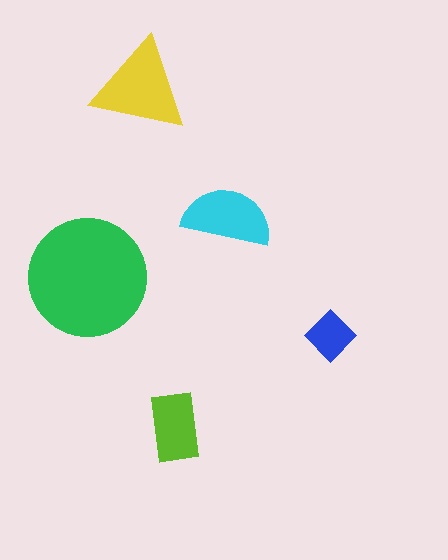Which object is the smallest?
The blue diamond.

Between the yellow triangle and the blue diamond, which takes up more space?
The yellow triangle.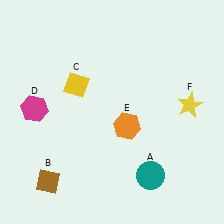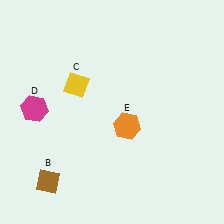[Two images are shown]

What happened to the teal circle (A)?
The teal circle (A) was removed in Image 2. It was in the bottom-right area of Image 1.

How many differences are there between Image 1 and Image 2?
There are 2 differences between the two images.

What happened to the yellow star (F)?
The yellow star (F) was removed in Image 2. It was in the top-right area of Image 1.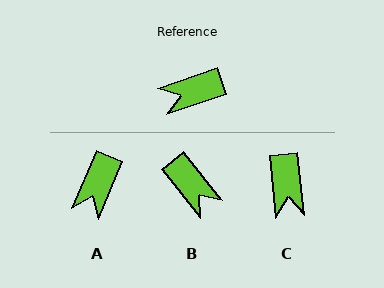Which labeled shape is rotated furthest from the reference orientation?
B, about 110 degrees away.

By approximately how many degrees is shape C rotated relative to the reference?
Approximately 77 degrees counter-clockwise.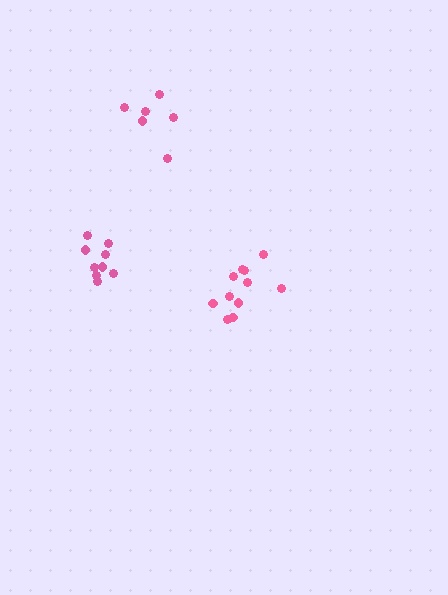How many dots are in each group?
Group 1: 9 dots, Group 2: 11 dots, Group 3: 7 dots (27 total).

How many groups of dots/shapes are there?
There are 3 groups.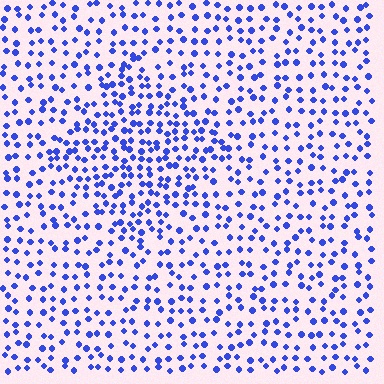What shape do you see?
I see a diamond.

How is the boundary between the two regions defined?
The boundary is defined by a change in element density (approximately 1.7x ratio). All elements are the same color, size, and shape.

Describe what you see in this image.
The image contains small blue elements arranged at two different densities. A diamond-shaped region is visible where the elements are more densely packed than the surrounding area.